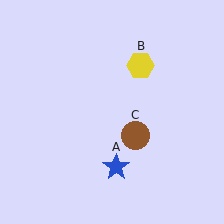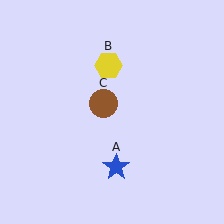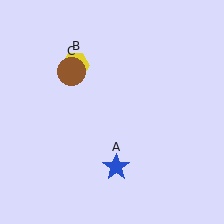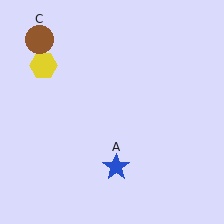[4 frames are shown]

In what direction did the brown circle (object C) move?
The brown circle (object C) moved up and to the left.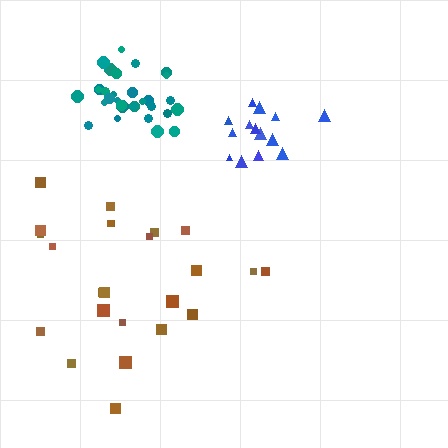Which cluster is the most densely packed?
Teal.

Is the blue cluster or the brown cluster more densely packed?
Blue.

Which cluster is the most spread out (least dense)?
Brown.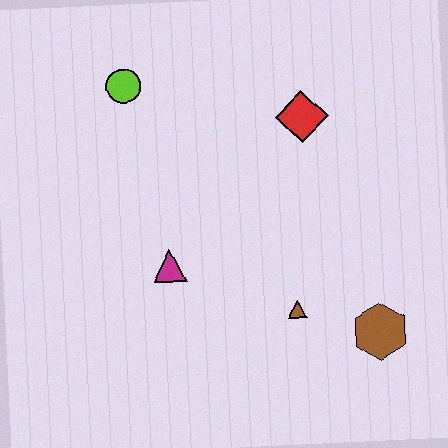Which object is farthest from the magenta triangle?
The brown hexagon is farthest from the magenta triangle.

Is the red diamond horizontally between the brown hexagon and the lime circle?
Yes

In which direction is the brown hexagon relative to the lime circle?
The brown hexagon is below the lime circle.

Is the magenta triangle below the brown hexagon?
No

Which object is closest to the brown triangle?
The brown hexagon is closest to the brown triangle.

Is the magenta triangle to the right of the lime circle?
Yes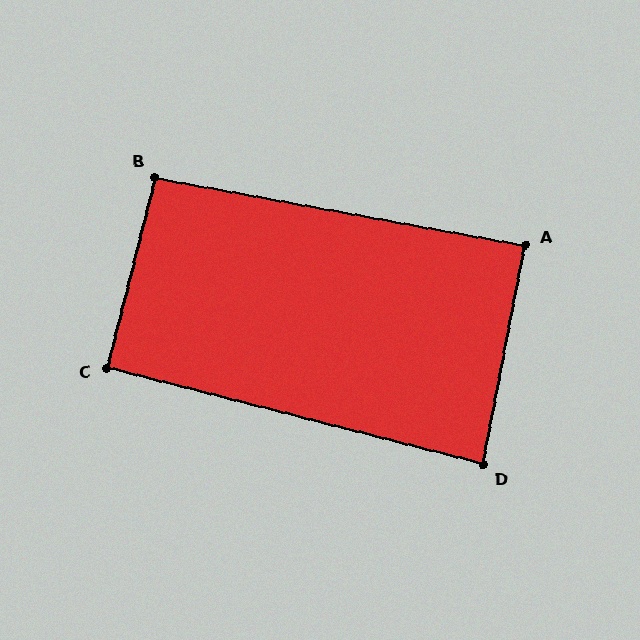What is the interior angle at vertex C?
Approximately 90 degrees (approximately right).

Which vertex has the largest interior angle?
B, at approximately 94 degrees.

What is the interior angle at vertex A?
Approximately 90 degrees (approximately right).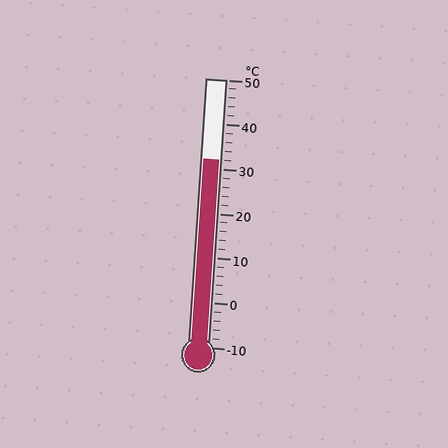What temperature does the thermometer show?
The thermometer shows approximately 32°C.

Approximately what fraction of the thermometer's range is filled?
The thermometer is filled to approximately 70% of its range.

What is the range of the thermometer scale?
The thermometer scale ranges from -10°C to 50°C.